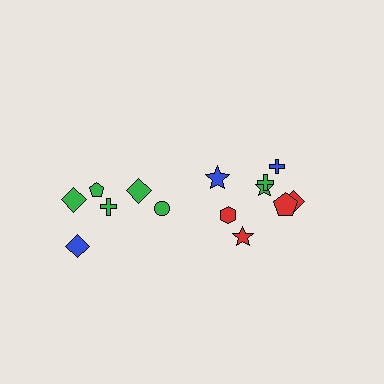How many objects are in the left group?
There are 6 objects.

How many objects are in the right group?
There are 8 objects.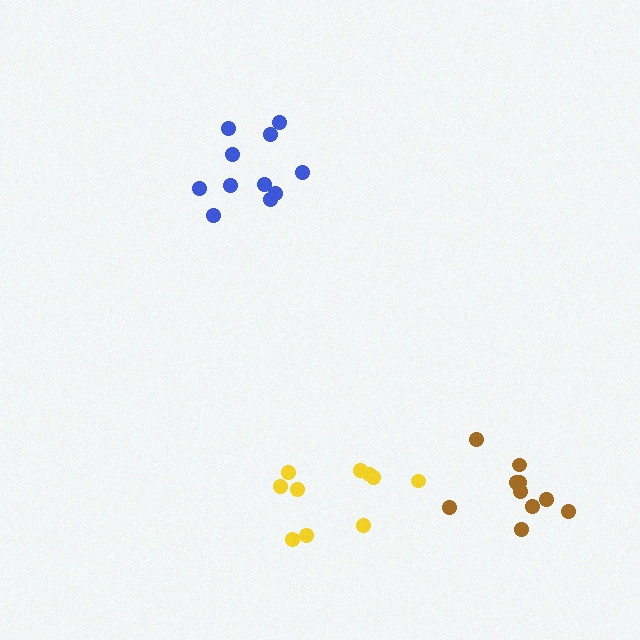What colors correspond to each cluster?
The clusters are colored: blue, yellow, brown.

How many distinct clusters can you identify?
There are 3 distinct clusters.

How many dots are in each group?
Group 1: 11 dots, Group 2: 10 dots, Group 3: 10 dots (31 total).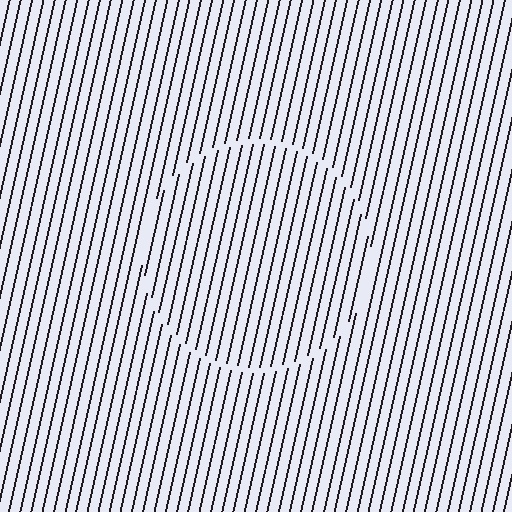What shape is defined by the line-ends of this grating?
An illusory circle. The interior of the shape contains the same grating, shifted by half a period — the contour is defined by the phase discontinuity where line-ends from the inner and outer gratings abut.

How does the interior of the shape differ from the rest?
The interior of the shape contains the same grating, shifted by half a period — the contour is defined by the phase discontinuity where line-ends from the inner and outer gratings abut.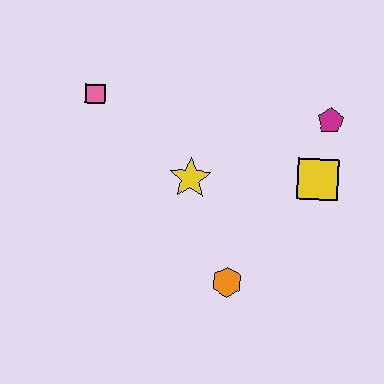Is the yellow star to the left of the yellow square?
Yes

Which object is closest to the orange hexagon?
The yellow star is closest to the orange hexagon.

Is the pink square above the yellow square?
Yes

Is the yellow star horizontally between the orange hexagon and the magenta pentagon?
No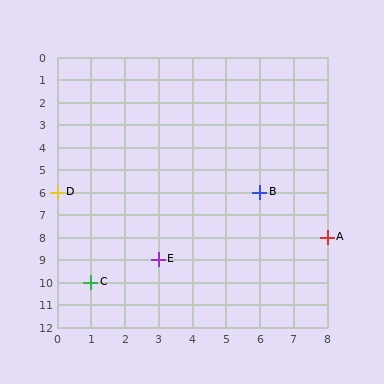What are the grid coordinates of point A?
Point A is at grid coordinates (8, 8).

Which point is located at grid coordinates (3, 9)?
Point E is at (3, 9).